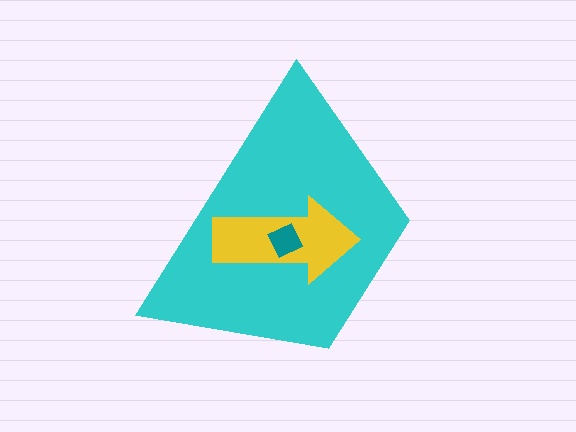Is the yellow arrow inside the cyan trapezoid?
Yes.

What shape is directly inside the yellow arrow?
The teal diamond.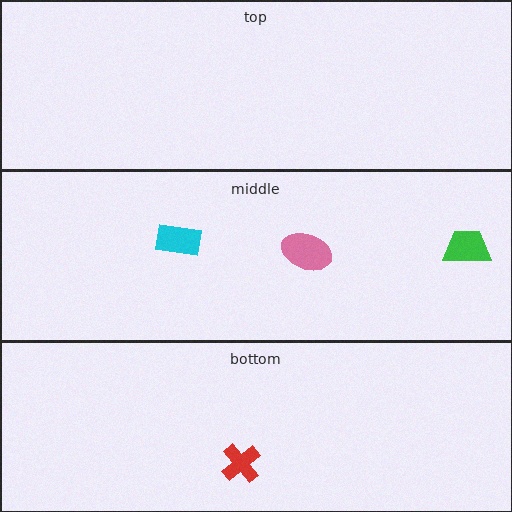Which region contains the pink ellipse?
The middle region.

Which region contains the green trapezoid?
The middle region.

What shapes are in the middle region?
The cyan rectangle, the pink ellipse, the green trapezoid.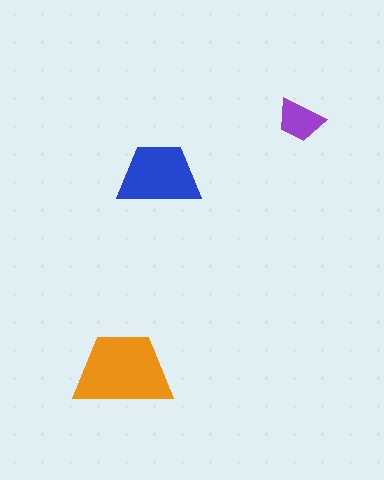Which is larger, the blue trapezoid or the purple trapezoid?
The blue one.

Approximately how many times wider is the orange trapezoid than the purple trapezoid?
About 2 times wider.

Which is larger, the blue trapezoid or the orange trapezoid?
The orange one.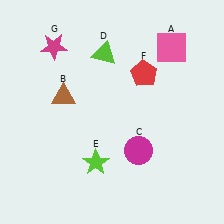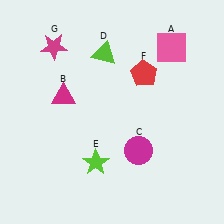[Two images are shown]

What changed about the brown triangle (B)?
In Image 1, B is brown. In Image 2, it changed to magenta.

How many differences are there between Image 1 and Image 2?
There is 1 difference between the two images.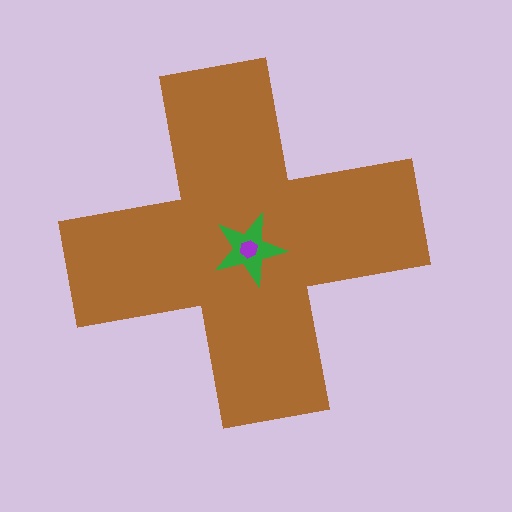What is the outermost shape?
The brown cross.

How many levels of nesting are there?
3.